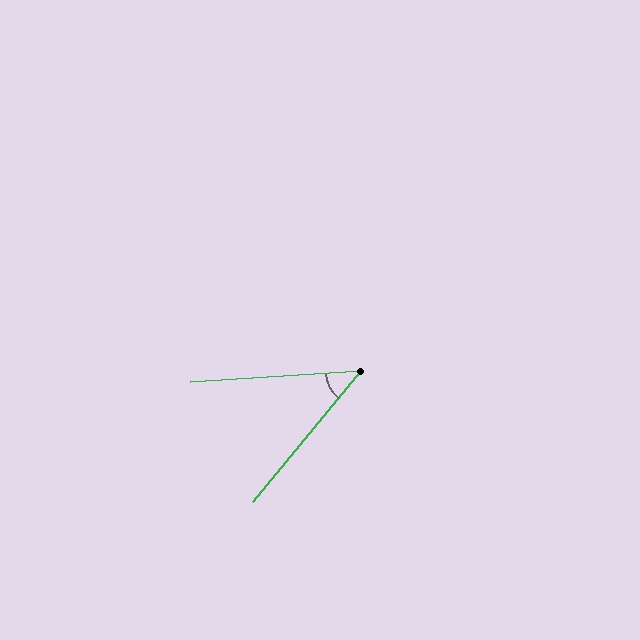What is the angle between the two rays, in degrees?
Approximately 47 degrees.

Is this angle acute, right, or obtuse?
It is acute.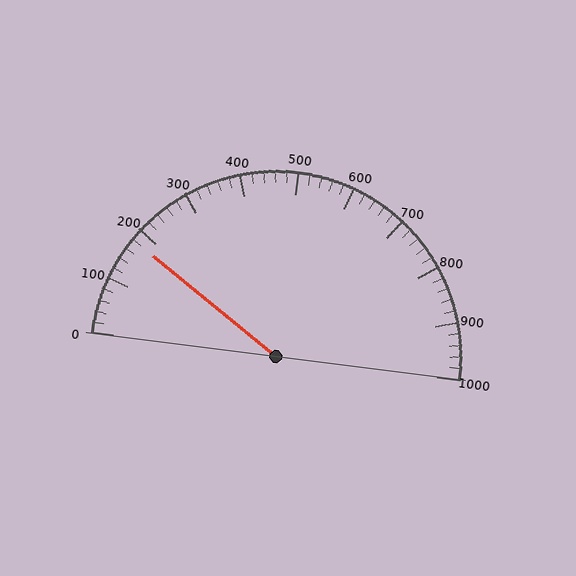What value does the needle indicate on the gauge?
The needle indicates approximately 180.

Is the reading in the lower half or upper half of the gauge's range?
The reading is in the lower half of the range (0 to 1000).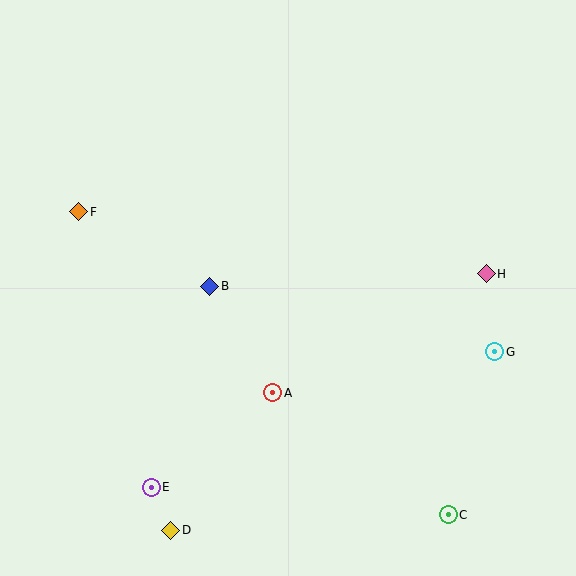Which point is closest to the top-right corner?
Point H is closest to the top-right corner.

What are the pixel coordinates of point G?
Point G is at (495, 352).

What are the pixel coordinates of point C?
Point C is at (448, 515).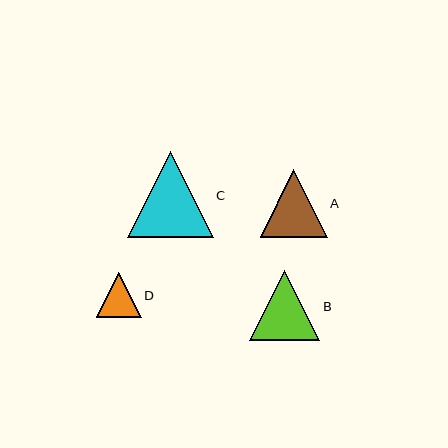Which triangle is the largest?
Triangle C is the largest with a size of approximately 86 pixels.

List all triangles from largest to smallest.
From largest to smallest: C, B, A, D.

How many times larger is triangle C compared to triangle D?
Triangle C is approximately 1.9 times the size of triangle D.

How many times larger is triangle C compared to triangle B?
Triangle C is approximately 1.2 times the size of triangle B.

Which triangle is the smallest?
Triangle D is the smallest with a size of approximately 45 pixels.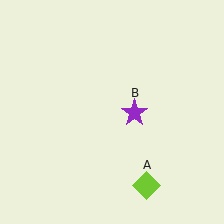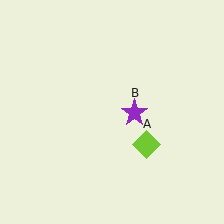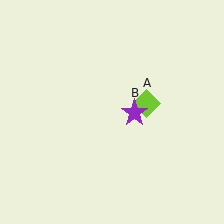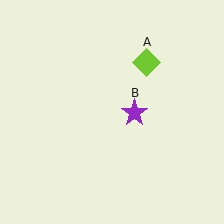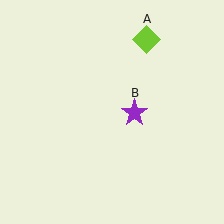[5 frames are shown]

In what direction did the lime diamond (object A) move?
The lime diamond (object A) moved up.